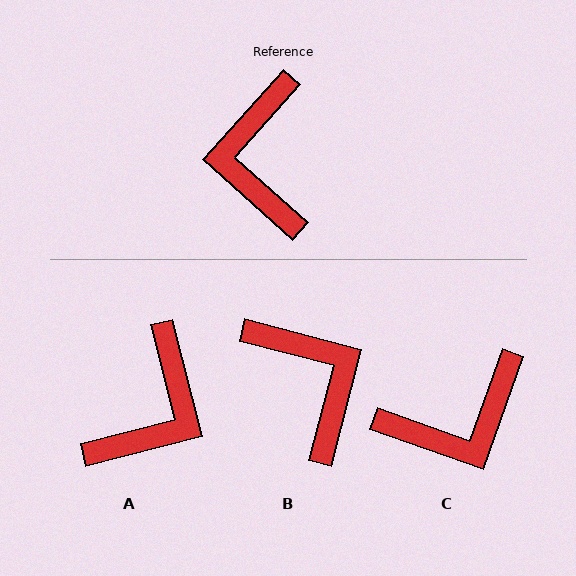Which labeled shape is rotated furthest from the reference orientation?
B, about 153 degrees away.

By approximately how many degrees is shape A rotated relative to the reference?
Approximately 146 degrees counter-clockwise.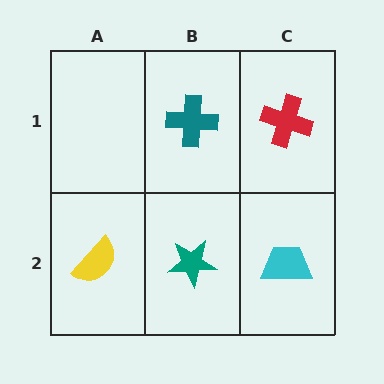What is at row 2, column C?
A cyan trapezoid.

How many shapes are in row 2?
3 shapes.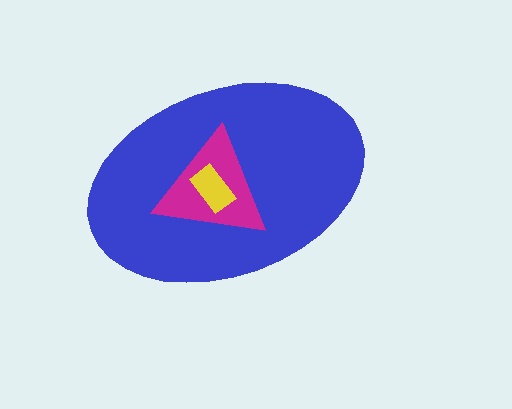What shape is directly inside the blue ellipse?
The magenta triangle.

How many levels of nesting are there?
3.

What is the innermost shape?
The yellow rectangle.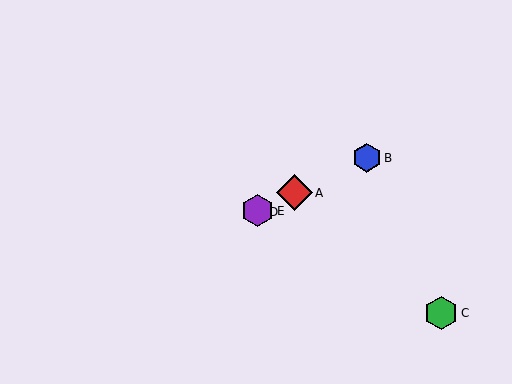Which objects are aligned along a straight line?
Objects A, B, D, E are aligned along a straight line.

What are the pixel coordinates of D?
Object D is at (255, 212).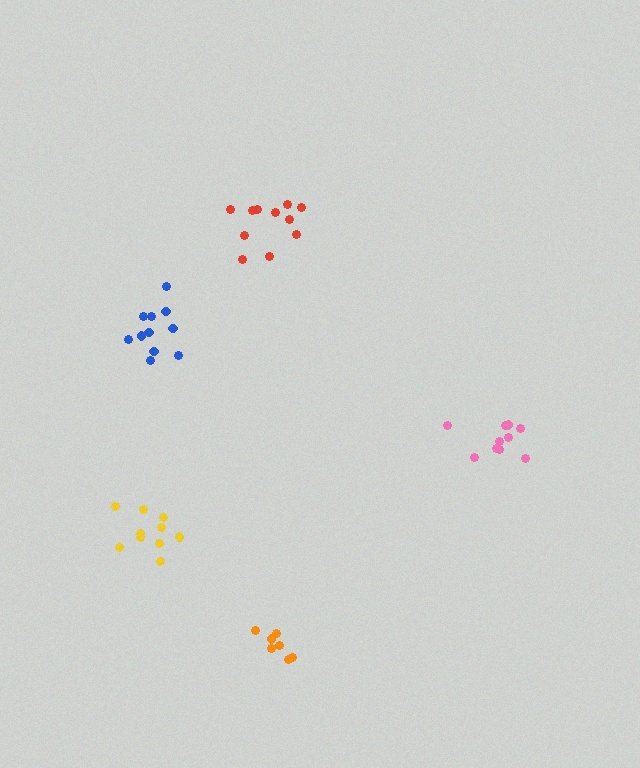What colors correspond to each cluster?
The clusters are colored: red, yellow, pink, blue, orange.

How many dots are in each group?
Group 1: 11 dots, Group 2: 10 dots, Group 3: 10 dots, Group 4: 11 dots, Group 5: 7 dots (49 total).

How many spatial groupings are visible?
There are 5 spatial groupings.